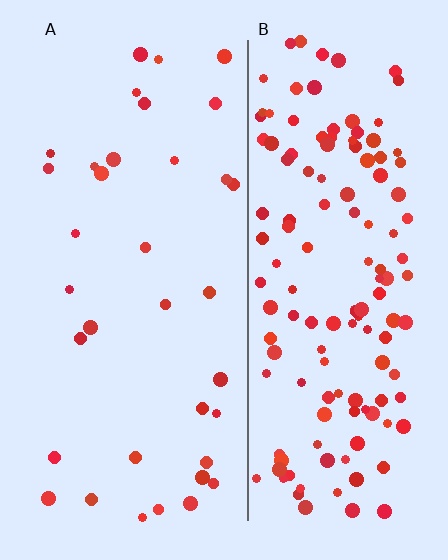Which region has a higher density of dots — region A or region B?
B (the right).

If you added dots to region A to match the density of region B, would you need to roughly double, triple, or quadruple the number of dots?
Approximately quadruple.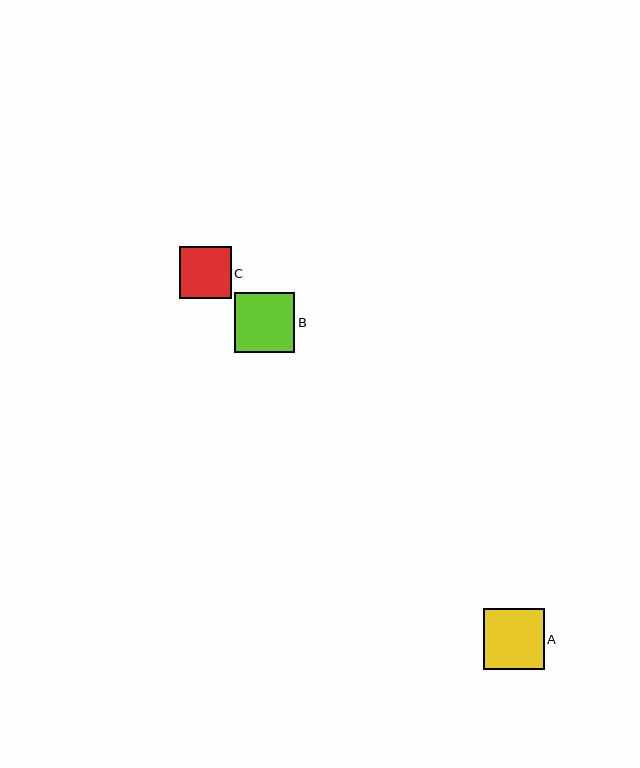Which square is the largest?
Square A is the largest with a size of approximately 61 pixels.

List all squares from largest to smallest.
From largest to smallest: A, B, C.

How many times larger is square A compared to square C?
Square A is approximately 1.2 times the size of square C.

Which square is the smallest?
Square C is the smallest with a size of approximately 52 pixels.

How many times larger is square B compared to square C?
Square B is approximately 1.2 times the size of square C.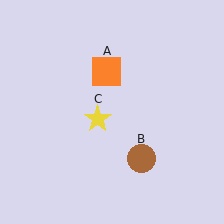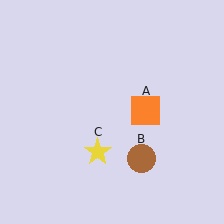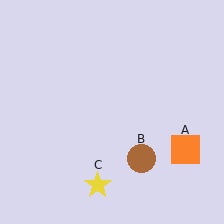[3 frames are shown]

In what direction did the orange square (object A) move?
The orange square (object A) moved down and to the right.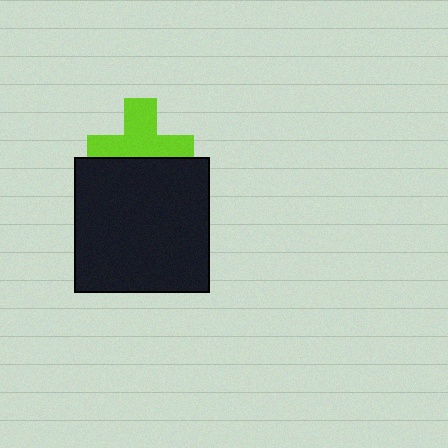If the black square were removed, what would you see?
You would see the complete lime cross.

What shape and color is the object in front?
The object in front is a black square.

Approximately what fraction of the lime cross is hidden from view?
Roughly 39% of the lime cross is hidden behind the black square.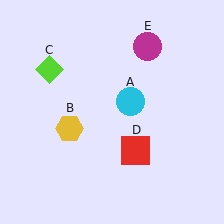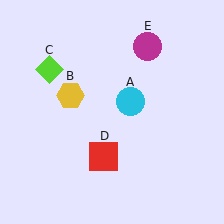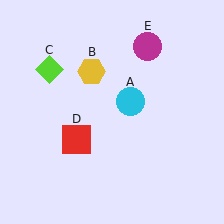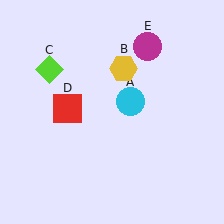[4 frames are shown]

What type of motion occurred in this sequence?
The yellow hexagon (object B), red square (object D) rotated clockwise around the center of the scene.